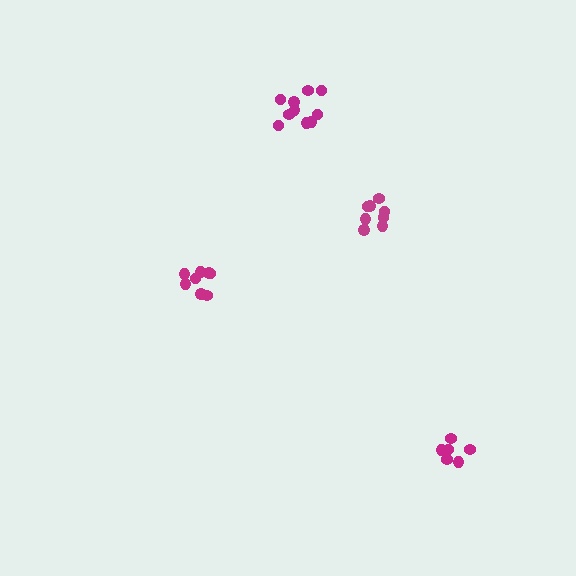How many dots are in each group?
Group 1: 8 dots, Group 2: 8 dots, Group 3: 6 dots, Group 4: 10 dots (32 total).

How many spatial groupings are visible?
There are 4 spatial groupings.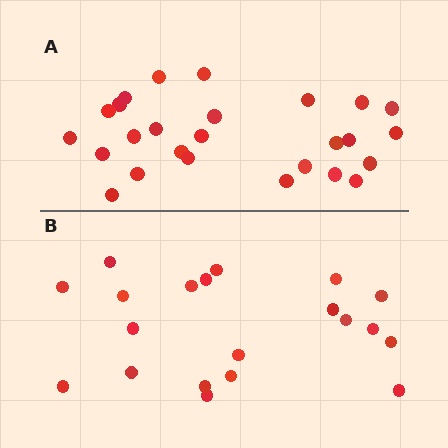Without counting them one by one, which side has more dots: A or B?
Region A (the top region) has more dots.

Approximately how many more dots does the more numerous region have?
Region A has about 6 more dots than region B.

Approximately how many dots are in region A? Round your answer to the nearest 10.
About 30 dots. (The exact count is 26, which rounds to 30.)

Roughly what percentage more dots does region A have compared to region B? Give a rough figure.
About 30% more.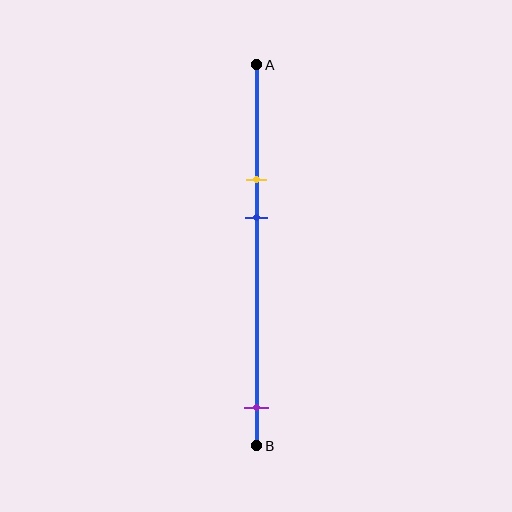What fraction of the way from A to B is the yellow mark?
The yellow mark is approximately 30% (0.3) of the way from A to B.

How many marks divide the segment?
There are 3 marks dividing the segment.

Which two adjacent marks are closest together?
The yellow and blue marks are the closest adjacent pair.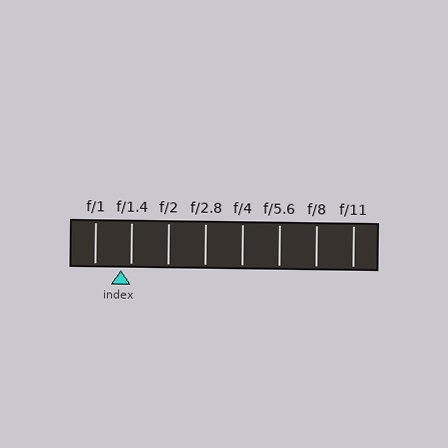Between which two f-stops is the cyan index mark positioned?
The index mark is between f/1 and f/1.4.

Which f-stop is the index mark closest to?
The index mark is closest to f/1.4.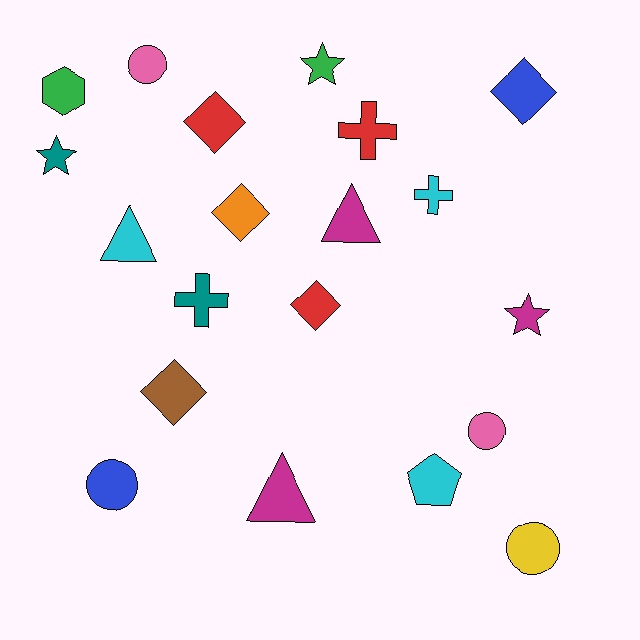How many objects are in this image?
There are 20 objects.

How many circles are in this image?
There are 4 circles.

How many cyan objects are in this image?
There are 3 cyan objects.